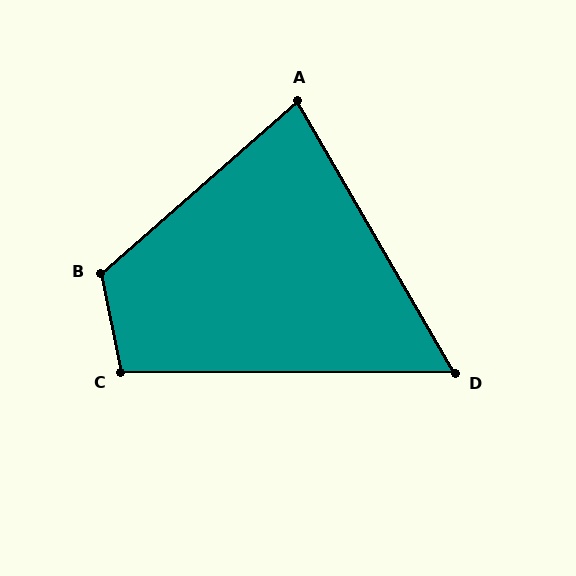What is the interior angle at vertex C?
Approximately 101 degrees (obtuse).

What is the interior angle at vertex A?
Approximately 79 degrees (acute).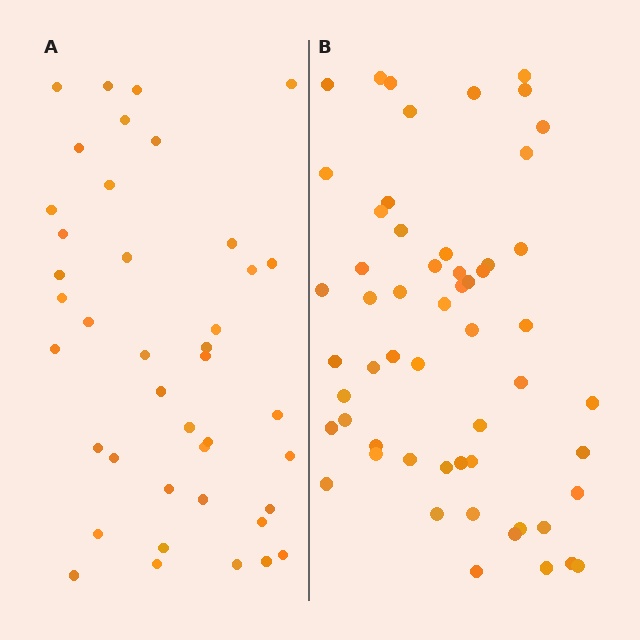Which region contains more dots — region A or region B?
Region B (the right region) has more dots.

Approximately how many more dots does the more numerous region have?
Region B has approximately 15 more dots than region A.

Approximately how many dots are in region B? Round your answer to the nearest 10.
About 60 dots. (The exact count is 56, which rounds to 60.)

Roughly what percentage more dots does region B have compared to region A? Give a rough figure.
About 35% more.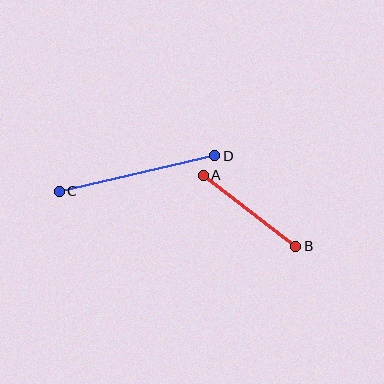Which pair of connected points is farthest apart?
Points C and D are farthest apart.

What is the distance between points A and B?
The distance is approximately 117 pixels.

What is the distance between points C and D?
The distance is approximately 160 pixels.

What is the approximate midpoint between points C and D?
The midpoint is at approximately (137, 173) pixels.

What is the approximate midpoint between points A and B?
The midpoint is at approximately (249, 211) pixels.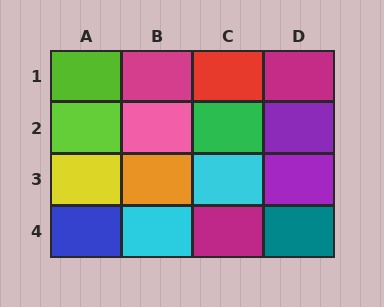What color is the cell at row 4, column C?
Magenta.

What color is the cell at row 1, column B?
Magenta.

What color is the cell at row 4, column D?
Teal.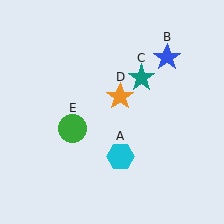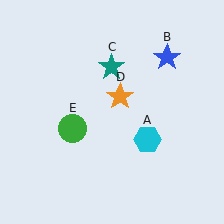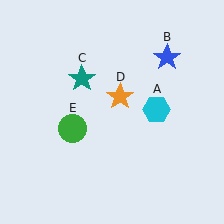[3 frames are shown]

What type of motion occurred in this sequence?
The cyan hexagon (object A), teal star (object C) rotated counterclockwise around the center of the scene.